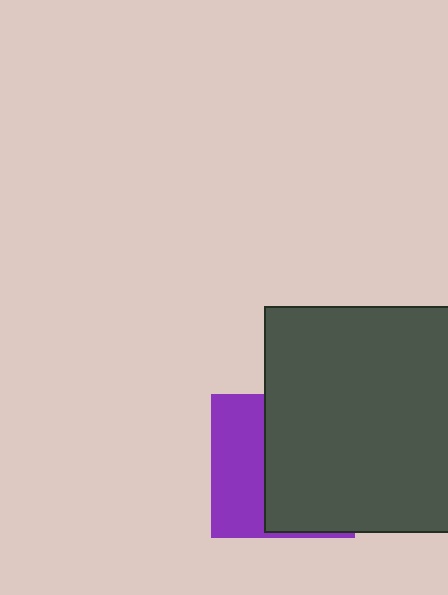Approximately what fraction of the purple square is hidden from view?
Roughly 62% of the purple square is hidden behind the dark gray square.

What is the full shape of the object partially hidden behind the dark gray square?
The partially hidden object is a purple square.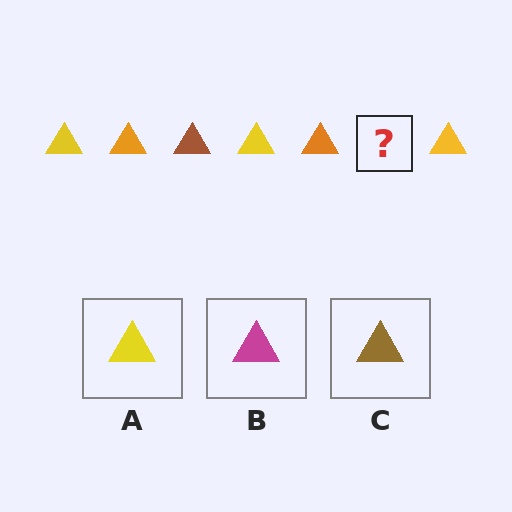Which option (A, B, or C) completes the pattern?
C.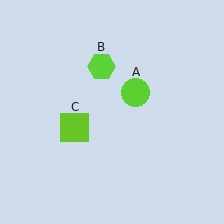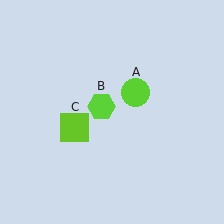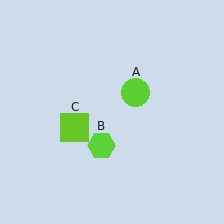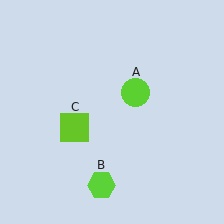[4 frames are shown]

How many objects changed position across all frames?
1 object changed position: lime hexagon (object B).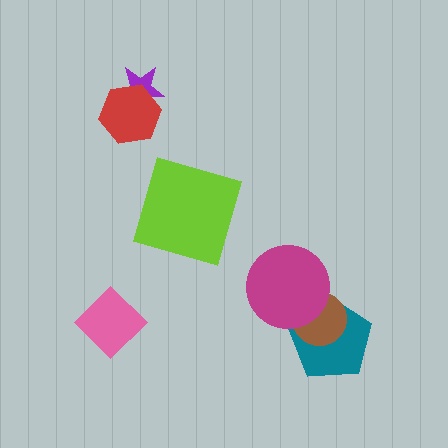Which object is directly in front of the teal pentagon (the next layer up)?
The brown circle is directly in front of the teal pentagon.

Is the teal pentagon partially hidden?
Yes, it is partially covered by another shape.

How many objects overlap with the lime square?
0 objects overlap with the lime square.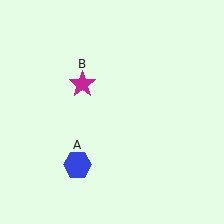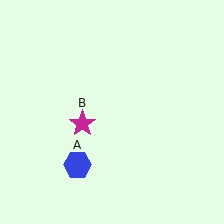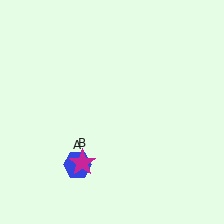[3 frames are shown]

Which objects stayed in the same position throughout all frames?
Blue hexagon (object A) remained stationary.